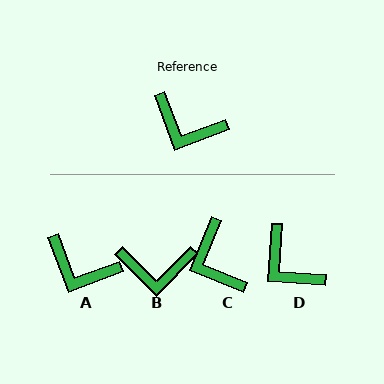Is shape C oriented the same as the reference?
No, it is off by about 43 degrees.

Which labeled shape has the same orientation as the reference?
A.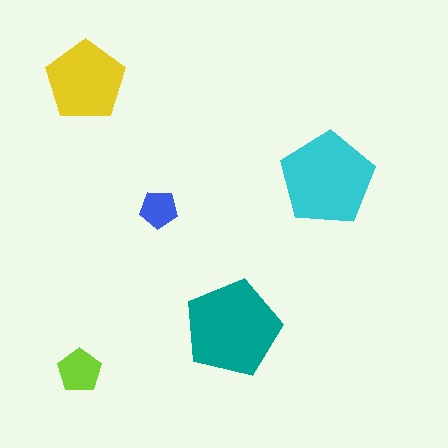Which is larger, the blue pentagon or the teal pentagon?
The teal one.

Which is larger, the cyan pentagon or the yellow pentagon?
The cyan one.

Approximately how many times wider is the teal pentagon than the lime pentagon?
About 2 times wider.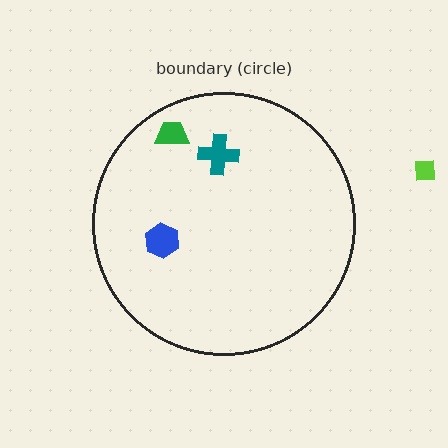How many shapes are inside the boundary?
3 inside, 1 outside.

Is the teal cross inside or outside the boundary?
Inside.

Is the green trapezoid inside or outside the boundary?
Inside.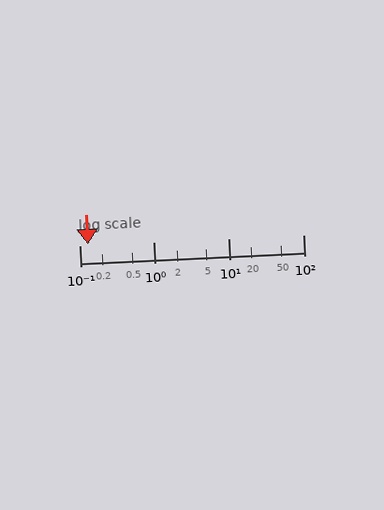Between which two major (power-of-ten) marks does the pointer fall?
The pointer is between 0.1 and 1.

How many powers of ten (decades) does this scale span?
The scale spans 3 decades, from 0.1 to 100.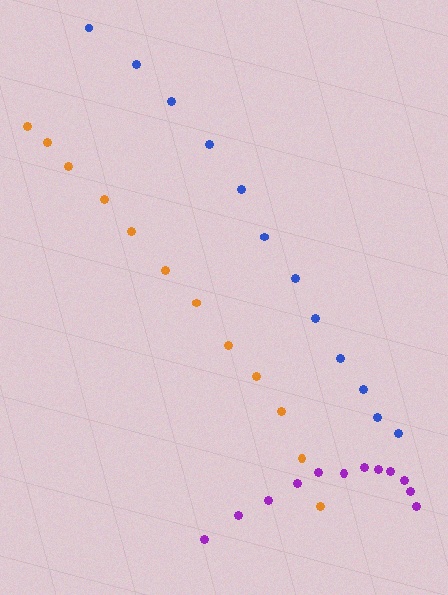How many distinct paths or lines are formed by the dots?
There are 3 distinct paths.